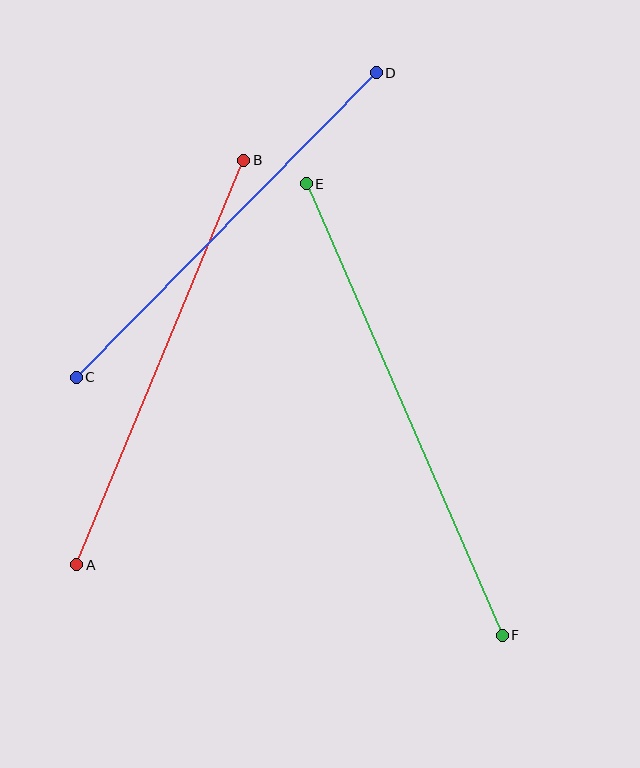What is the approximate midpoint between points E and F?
The midpoint is at approximately (404, 409) pixels.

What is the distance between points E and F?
The distance is approximately 492 pixels.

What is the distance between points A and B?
The distance is approximately 438 pixels.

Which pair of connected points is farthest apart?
Points E and F are farthest apart.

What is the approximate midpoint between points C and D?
The midpoint is at approximately (226, 225) pixels.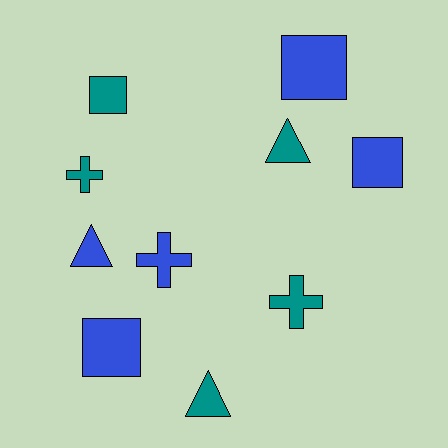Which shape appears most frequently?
Square, with 4 objects.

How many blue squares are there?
There are 3 blue squares.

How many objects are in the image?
There are 10 objects.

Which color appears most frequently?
Blue, with 5 objects.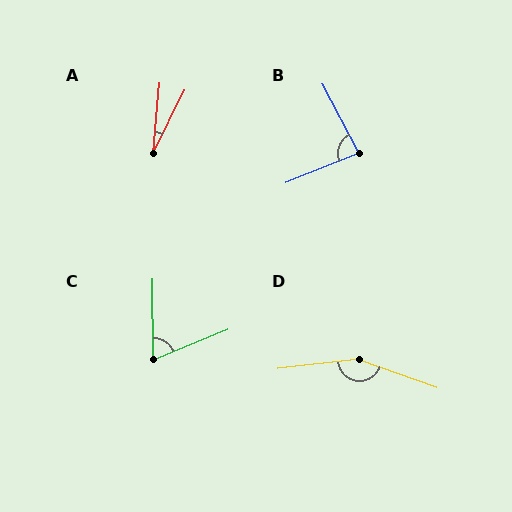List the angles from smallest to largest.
A (21°), C (68°), B (84°), D (154°).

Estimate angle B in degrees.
Approximately 84 degrees.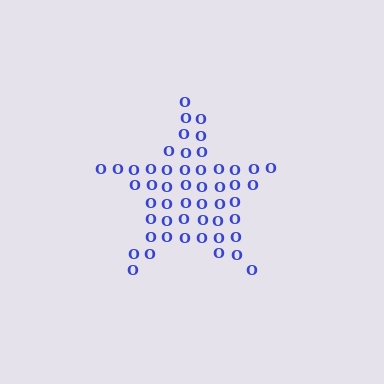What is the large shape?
The large shape is a star.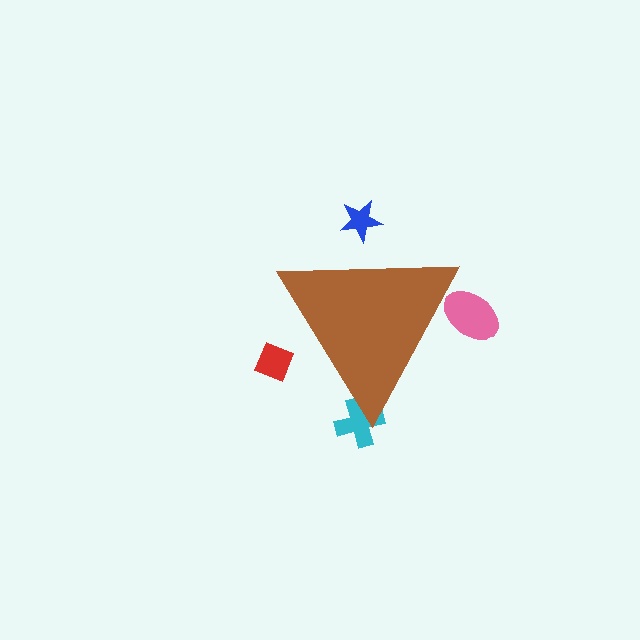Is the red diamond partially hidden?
Yes, the red diamond is partially hidden behind the brown triangle.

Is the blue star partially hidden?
Yes, the blue star is partially hidden behind the brown triangle.